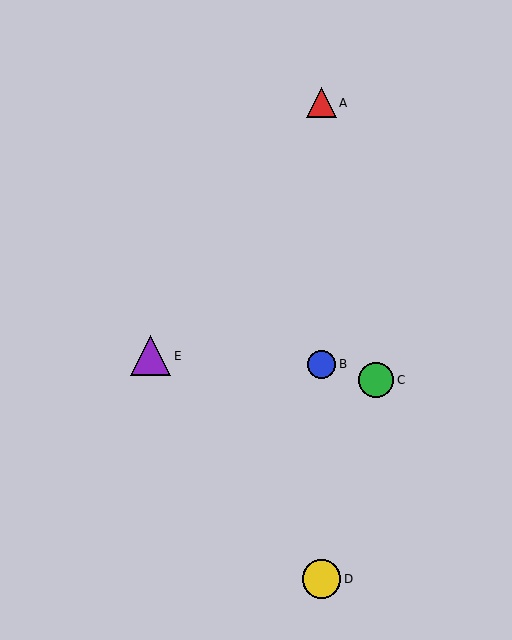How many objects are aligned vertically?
3 objects (A, B, D) are aligned vertically.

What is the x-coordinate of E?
Object E is at x≈151.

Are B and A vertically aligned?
Yes, both are at x≈321.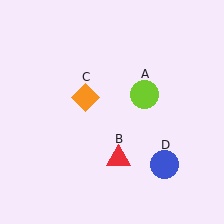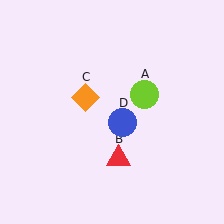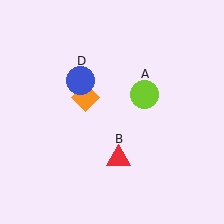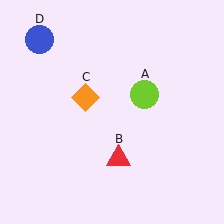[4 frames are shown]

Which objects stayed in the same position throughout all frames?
Lime circle (object A) and red triangle (object B) and orange diamond (object C) remained stationary.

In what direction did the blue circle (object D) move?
The blue circle (object D) moved up and to the left.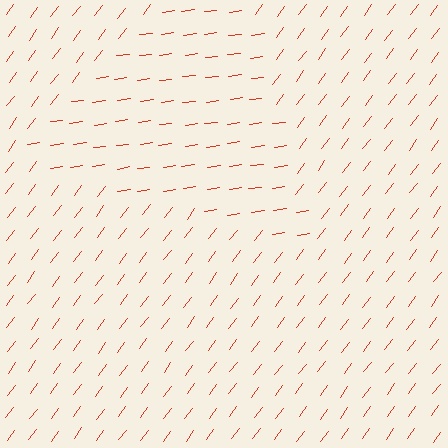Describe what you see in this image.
The image is filled with small red line segments. A triangle region in the image has lines oriented differently from the surrounding lines, creating a visible texture boundary.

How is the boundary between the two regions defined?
The boundary is defined purely by a change in line orientation (approximately 45 degrees difference). All lines are the same color and thickness.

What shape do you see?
I see a triangle.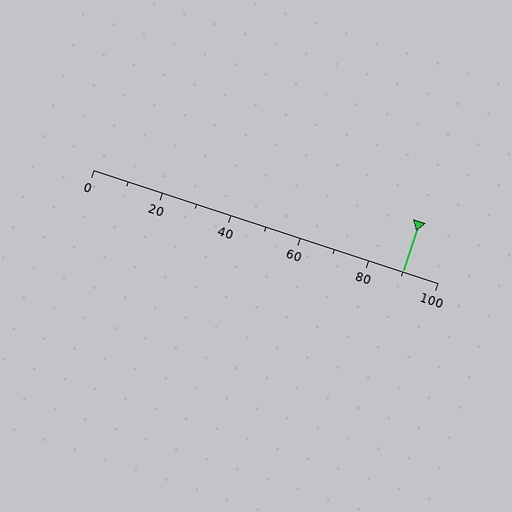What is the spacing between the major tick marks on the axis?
The major ticks are spaced 20 apart.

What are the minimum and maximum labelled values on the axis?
The axis runs from 0 to 100.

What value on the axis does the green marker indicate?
The marker indicates approximately 90.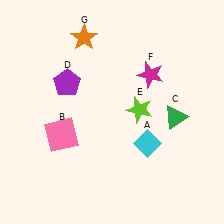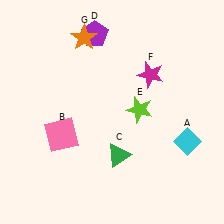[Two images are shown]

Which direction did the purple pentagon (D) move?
The purple pentagon (D) moved up.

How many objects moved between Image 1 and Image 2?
3 objects moved between the two images.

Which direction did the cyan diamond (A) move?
The cyan diamond (A) moved right.